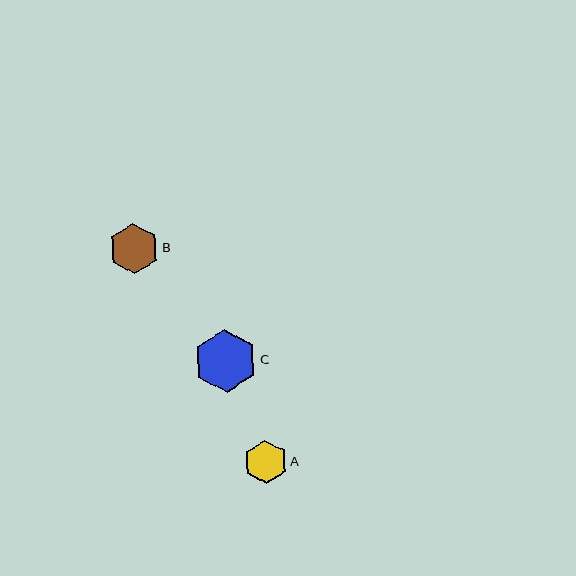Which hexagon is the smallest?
Hexagon A is the smallest with a size of approximately 43 pixels.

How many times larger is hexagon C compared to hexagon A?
Hexagon C is approximately 1.5 times the size of hexagon A.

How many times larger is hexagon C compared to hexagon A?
Hexagon C is approximately 1.5 times the size of hexagon A.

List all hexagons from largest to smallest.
From largest to smallest: C, B, A.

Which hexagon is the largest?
Hexagon C is the largest with a size of approximately 63 pixels.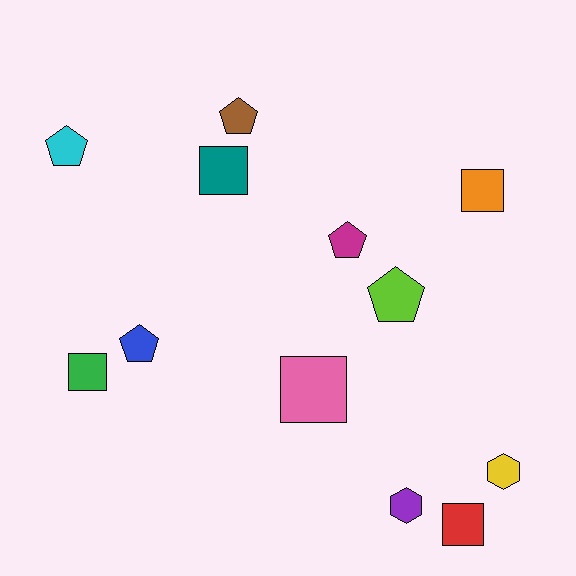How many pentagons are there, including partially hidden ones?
There are 5 pentagons.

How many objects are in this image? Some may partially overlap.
There are 12 objects.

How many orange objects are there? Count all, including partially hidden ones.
There is 1 orange object.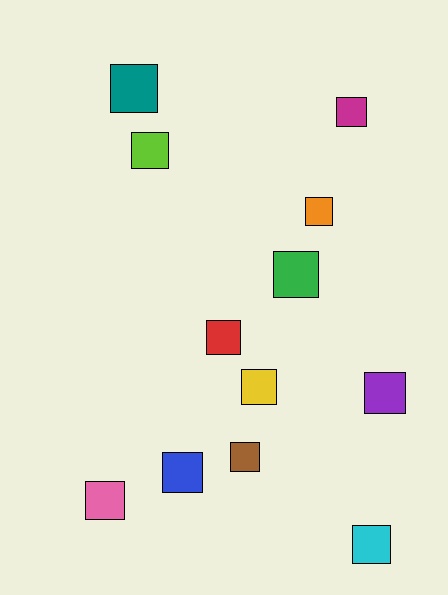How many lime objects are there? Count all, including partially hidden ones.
There is 1 lime object.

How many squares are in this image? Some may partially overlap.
There are 12 squares.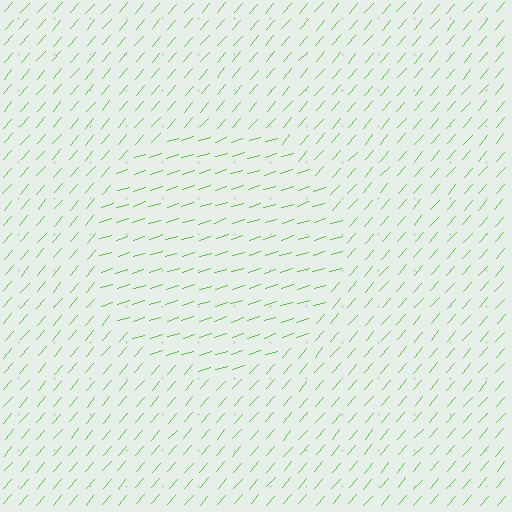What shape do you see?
I see a circle.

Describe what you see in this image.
The image is filled with small lime line segments. A circle region in the image has lines oriented differently from the surrounding lines, creating a visible texture boundary.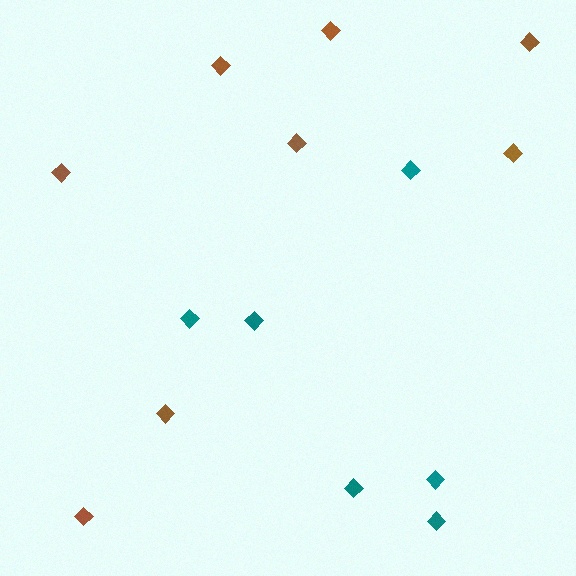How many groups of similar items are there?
There are 2 groups: one group of brown diamonds (8) and one group of teal diamonds (6).